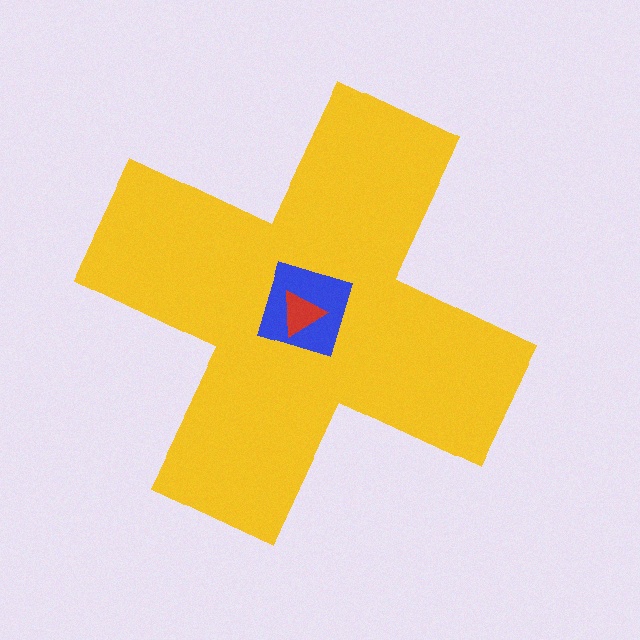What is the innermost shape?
The red triangle.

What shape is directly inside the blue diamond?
The red triangle.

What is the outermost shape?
The yellow cross.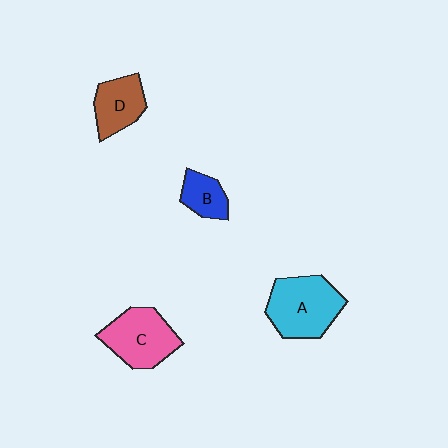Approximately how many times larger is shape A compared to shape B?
Approximately 2.2 times.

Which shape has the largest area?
Shape A (cyan).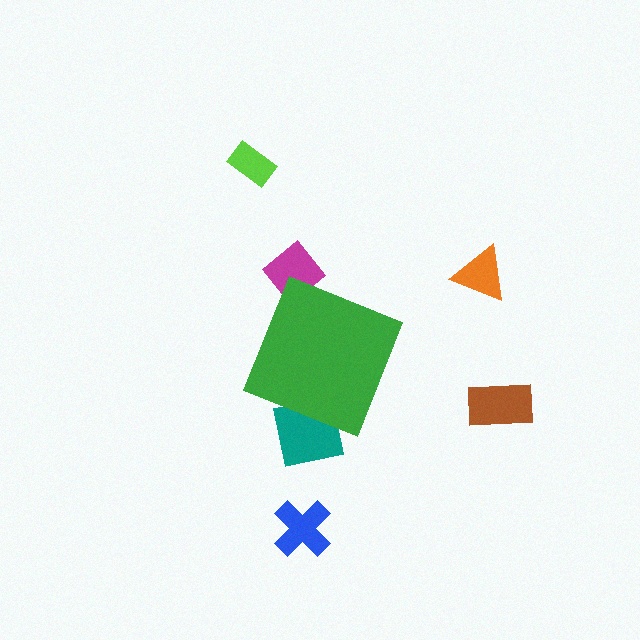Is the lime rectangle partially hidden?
No, the lime rectangle is fully visible.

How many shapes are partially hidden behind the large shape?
2 shapes are partially hidden.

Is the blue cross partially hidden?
No, the blue cross is fully visible.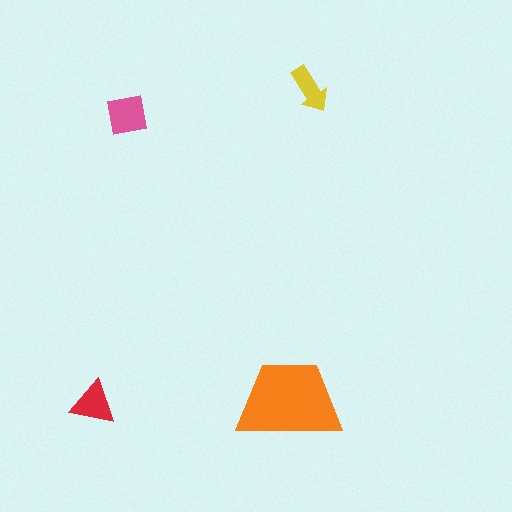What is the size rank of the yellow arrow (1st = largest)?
4th.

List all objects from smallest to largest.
The yellow arrow, the red triangle, the pink square, the orange trapezoid.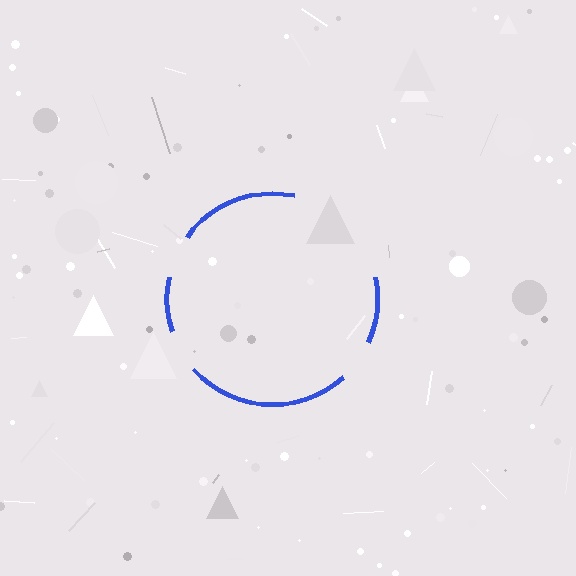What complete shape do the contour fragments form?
The contour fragments form a circle.